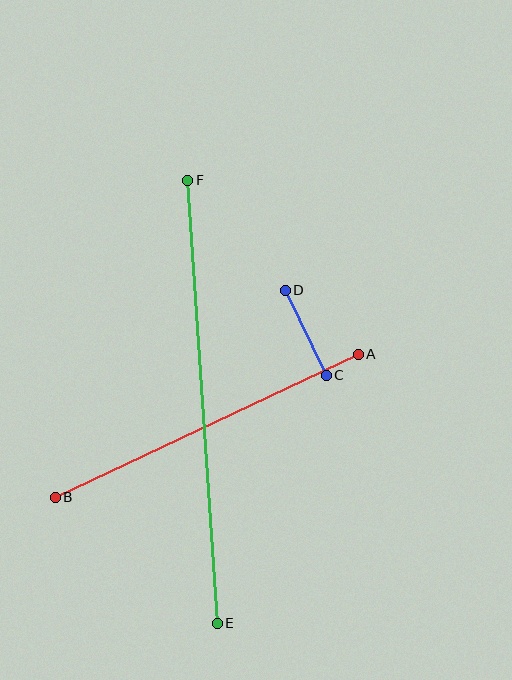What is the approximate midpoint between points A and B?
The midpoint is at approximately (207, 426) pixels.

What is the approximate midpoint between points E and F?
The midpoint is at approximately (202, 402) pixels.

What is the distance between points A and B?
The distance is approximately 335 pixels.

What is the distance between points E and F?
The distance is approximately 444 pixels.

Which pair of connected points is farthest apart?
Points E and F are farthest apart.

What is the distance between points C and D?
The distance is approximately 94 pixels.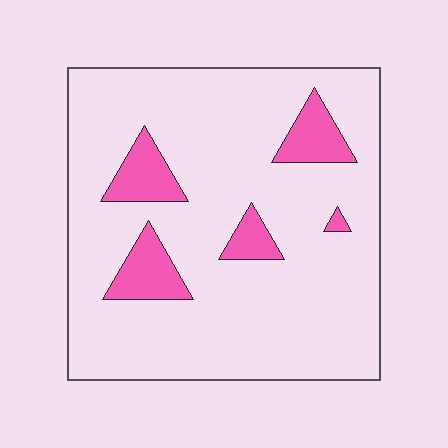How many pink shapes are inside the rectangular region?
5.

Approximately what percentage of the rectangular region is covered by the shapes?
Approximately 15%.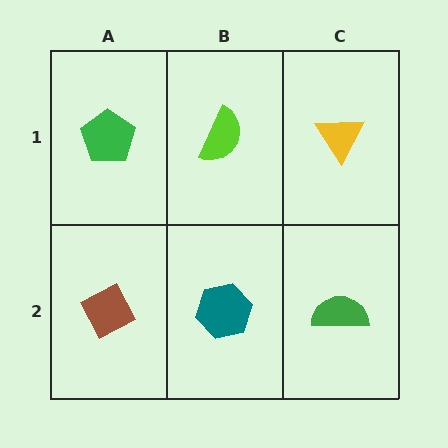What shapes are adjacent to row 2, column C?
A yellow triangle (row 1, column C), a teal hexagon (row 2, column B).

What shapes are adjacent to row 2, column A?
A green pentagon (row 1, column A), a teal hexagon (row 2, column B).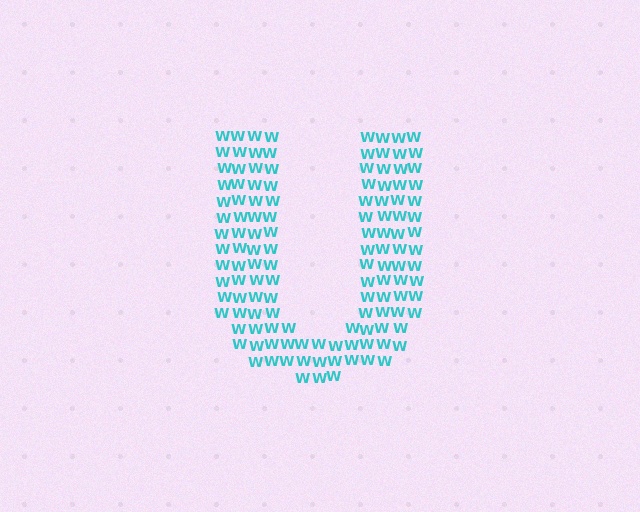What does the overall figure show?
The overall figure shows the letter U.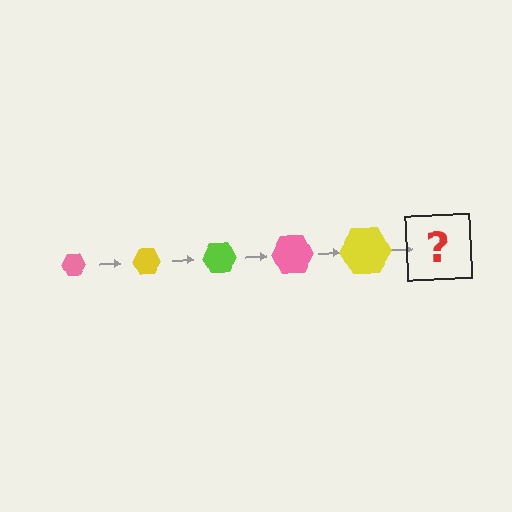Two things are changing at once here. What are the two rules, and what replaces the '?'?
The two rules are that the hexagon grows larger each step and the color cycles through pink, yellow, and lime. The '?' should be a lime hexagon, larger than the previous one.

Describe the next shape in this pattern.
It should be a lime hexagon, larger than the previous one.